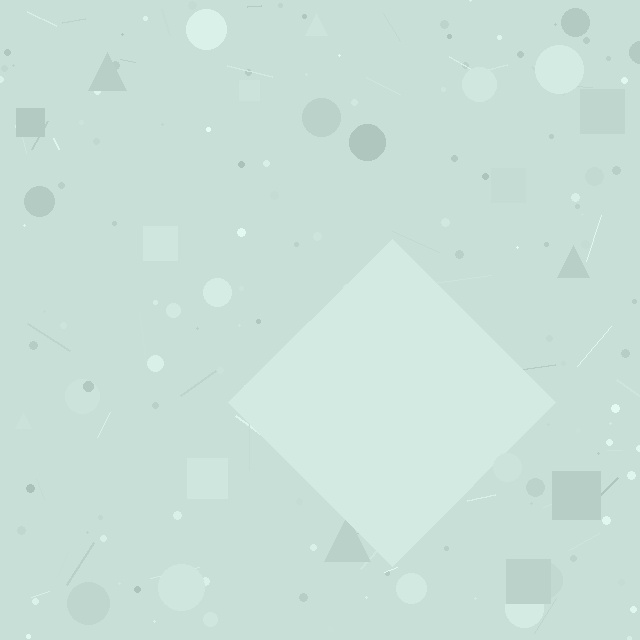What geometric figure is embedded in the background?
A diamond is embedded in the background.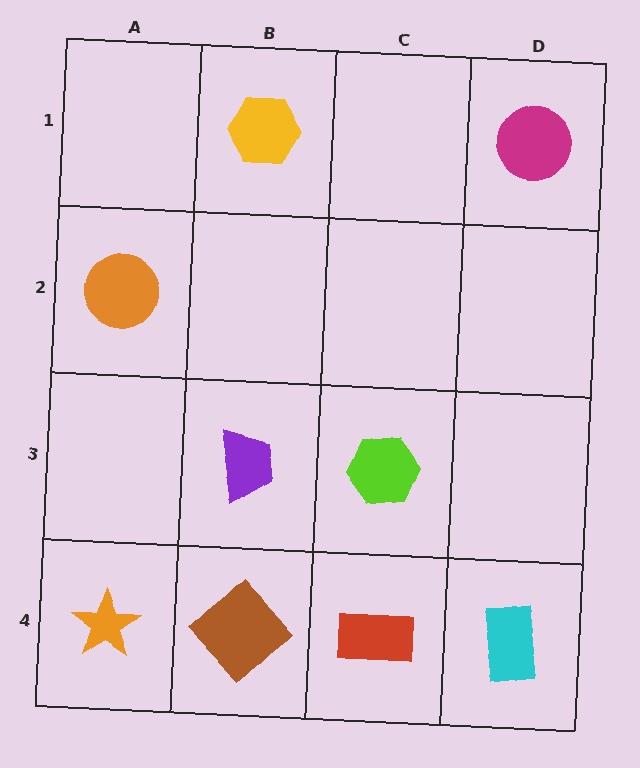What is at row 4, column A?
An orange star.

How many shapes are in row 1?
2 shapes.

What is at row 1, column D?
A magenta circle.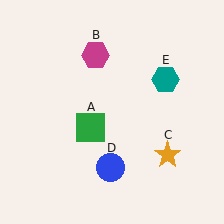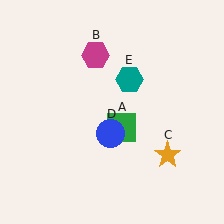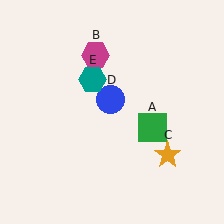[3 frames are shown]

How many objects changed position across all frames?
3 objects changed position: green square (object A), blue circle (object D), teal hexagon (object E).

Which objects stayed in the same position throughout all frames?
Magenta hexagon (object B) and orange star (object C) remained stationary.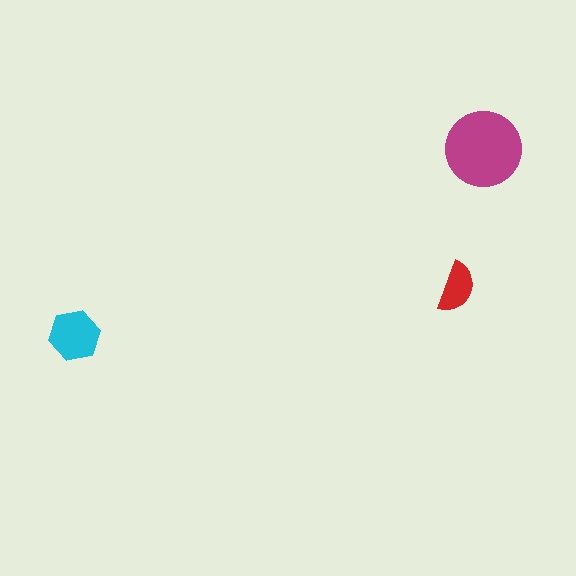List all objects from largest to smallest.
The magenta circle, the cyan hexagon, the red semicircle.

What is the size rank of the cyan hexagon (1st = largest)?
2nd.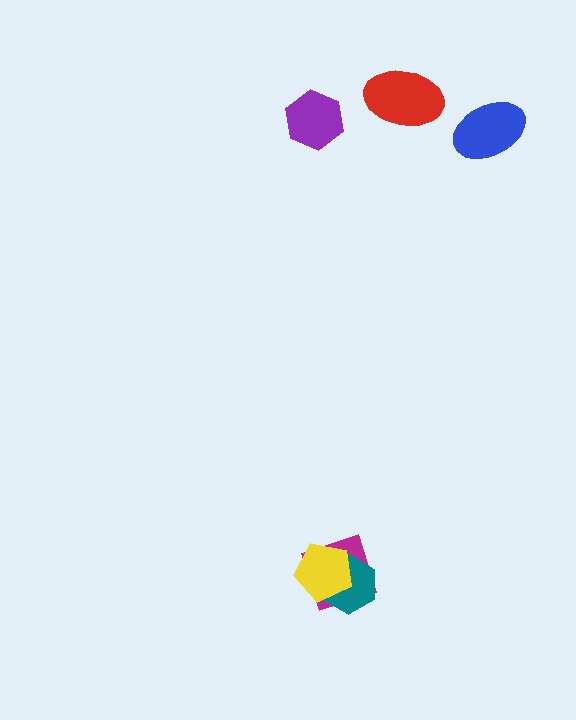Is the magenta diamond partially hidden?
Yes, it is partially covered by another shape.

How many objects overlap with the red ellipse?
0 objects overlap with the red ellipse.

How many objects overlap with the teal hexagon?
2 objects overlap with the teal hexagon.